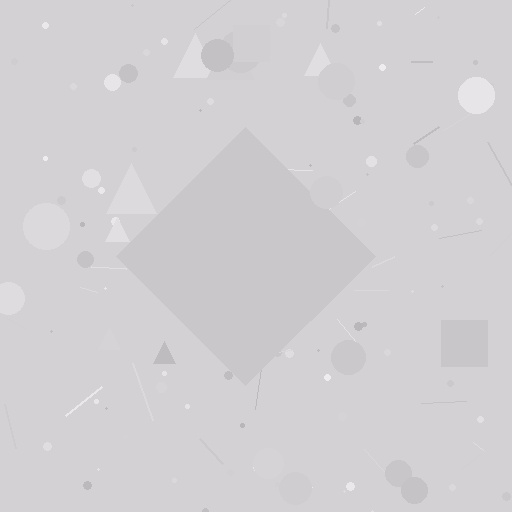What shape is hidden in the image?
A diamond is hidden in the image.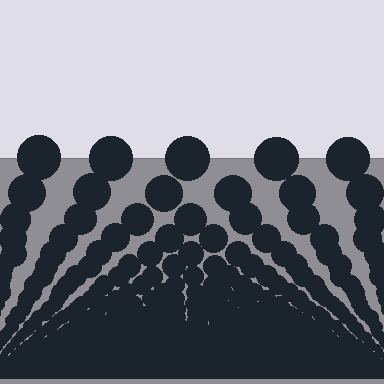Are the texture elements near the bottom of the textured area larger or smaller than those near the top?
Smaller. The gradient is inverted — elements near the bottom are smaller and denser.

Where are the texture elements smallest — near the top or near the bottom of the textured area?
Near the bottom.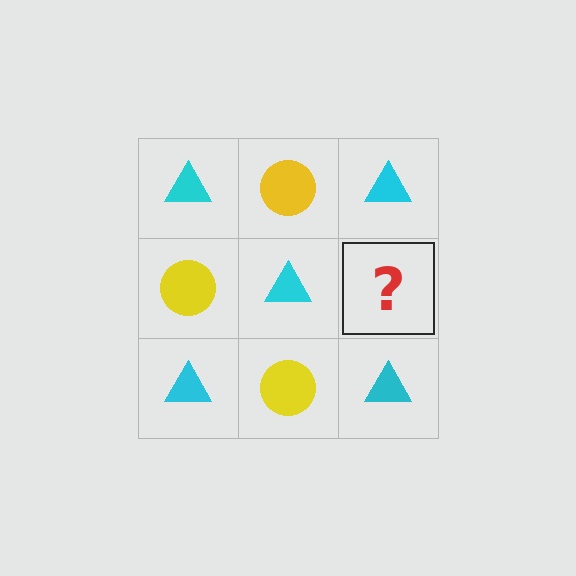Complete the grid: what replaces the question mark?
The question mark should be replaced with a yellow circle.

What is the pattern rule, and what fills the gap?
The rule is that it alternates cyan triangle and yellow circle in a checkerboard pattern. The gap should be filled with a yellow circle.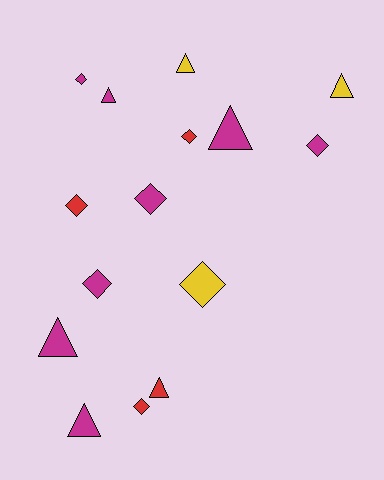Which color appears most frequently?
Magenta, with 8 objects.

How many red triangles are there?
There is 1 red triangle.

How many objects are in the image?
There are 15 objects.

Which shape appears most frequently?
Diamond, with 8 objects.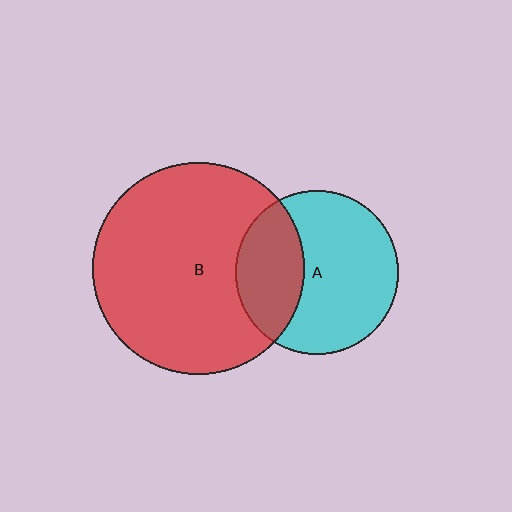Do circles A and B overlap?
Yes.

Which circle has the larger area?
Circle B (red).